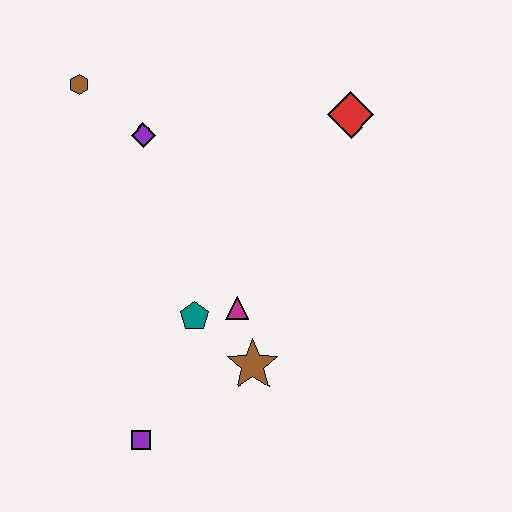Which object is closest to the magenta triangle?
The teal pentagon is closest to the magenta triangle.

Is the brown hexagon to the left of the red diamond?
Yes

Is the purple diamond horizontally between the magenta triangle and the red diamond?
No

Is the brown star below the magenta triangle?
Yes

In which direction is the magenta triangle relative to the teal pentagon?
The magenta triangle is to the right of the teal pentagon.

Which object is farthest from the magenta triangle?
The brown hexagon is farthest from the magenta triangle.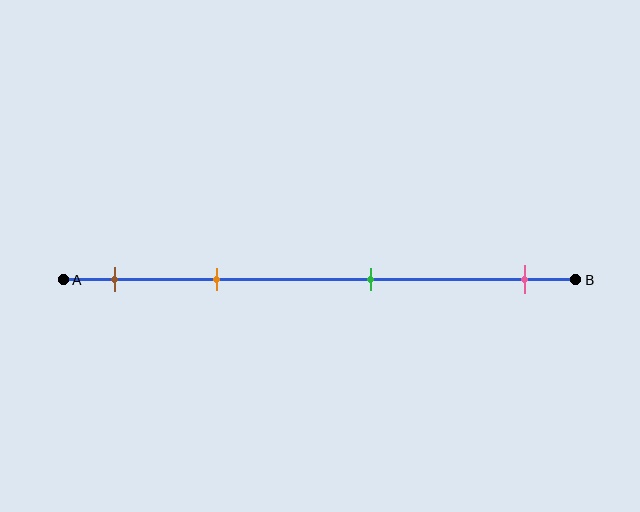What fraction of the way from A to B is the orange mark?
The orange mark is approximately 30% (0.3) of the way from A to B.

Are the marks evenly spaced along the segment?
No, the marks are not evenly spaced.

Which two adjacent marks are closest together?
The brown and orange marks are the closest adjacent pair.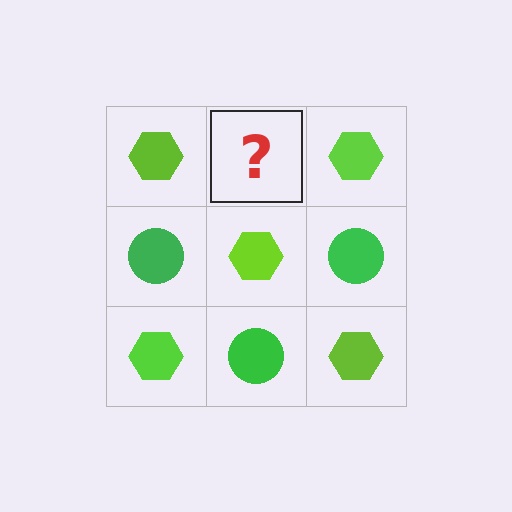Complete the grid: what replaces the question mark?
The question mark should be replaced with a green circle.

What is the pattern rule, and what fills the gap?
The rule is that it alternates lime hexagon and green circle in a checkerboard pattern. The gap should be filled with a green circle.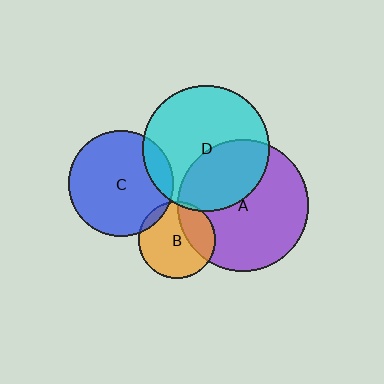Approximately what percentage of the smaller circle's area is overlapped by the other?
Approximately 30%.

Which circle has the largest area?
Circle A (purple).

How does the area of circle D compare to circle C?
Approximately 1.4 times.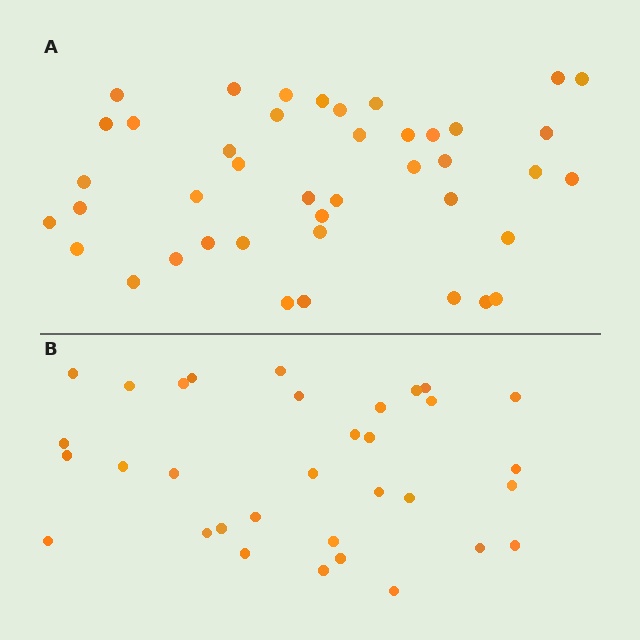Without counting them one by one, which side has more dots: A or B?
Region A (the top region) has more dots.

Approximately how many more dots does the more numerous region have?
Region A has roughly 8 or so more dots than region B.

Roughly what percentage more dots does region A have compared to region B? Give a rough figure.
About 25% more.